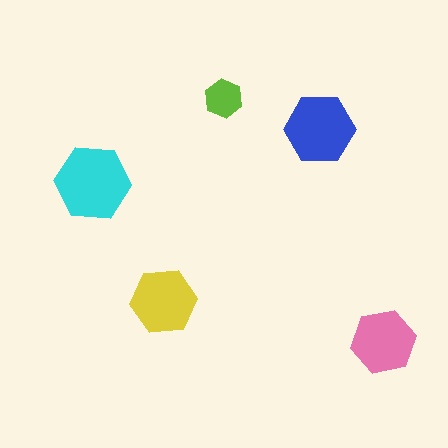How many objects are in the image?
There are 5 objects in the image.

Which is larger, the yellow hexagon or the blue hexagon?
The blue one.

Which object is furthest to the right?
The pink hexagon is rightmost.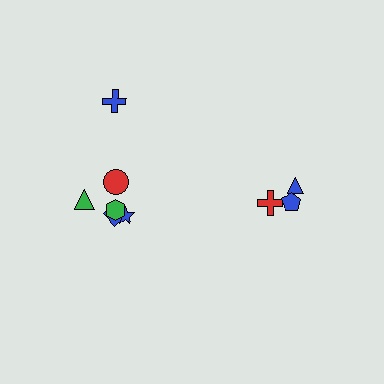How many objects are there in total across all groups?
There are 9 objects.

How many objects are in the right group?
There are 3 objects.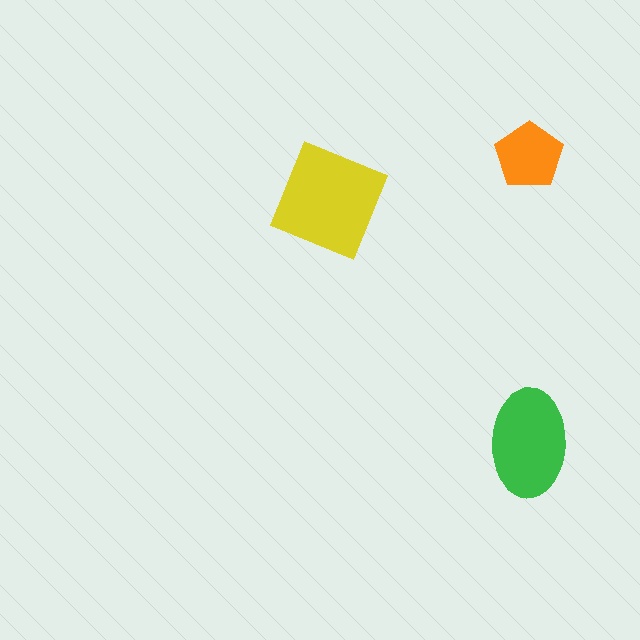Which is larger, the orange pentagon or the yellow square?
The yellow square.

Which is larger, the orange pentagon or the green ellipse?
The green ellipse.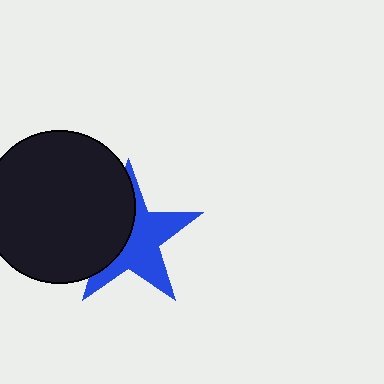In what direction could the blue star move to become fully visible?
The blue star could move right. That would shift it out from behind the black circle entirely.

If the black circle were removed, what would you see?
You would see the complete blue star.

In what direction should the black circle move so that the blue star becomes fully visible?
The black circle should move left. That is the shortest direction to clear the overlap and leave the blue star fully visible.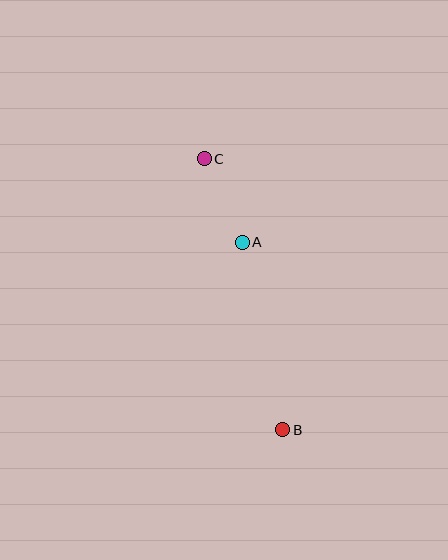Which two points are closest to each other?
Points A and C are closest to each other.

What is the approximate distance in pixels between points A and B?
The distance between A and B is approximately 192 pixels.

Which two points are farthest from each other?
Points B and C are farthest from each other.